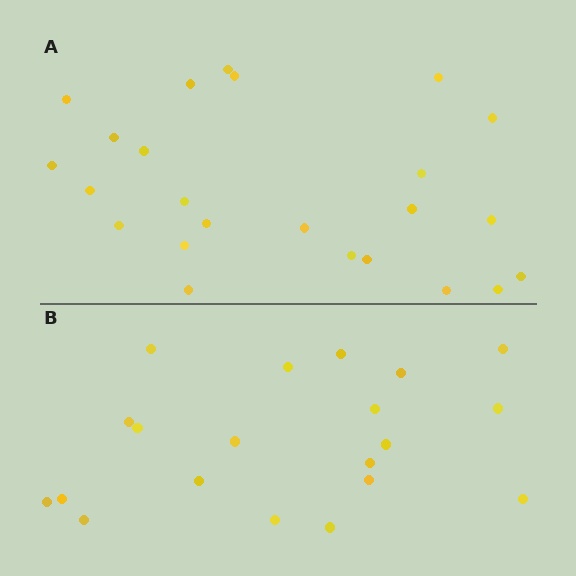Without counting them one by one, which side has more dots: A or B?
Region A (the top region) has more dots.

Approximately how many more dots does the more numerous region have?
Region A has about 4 more dots than region B.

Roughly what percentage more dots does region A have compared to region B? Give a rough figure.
About 20% more.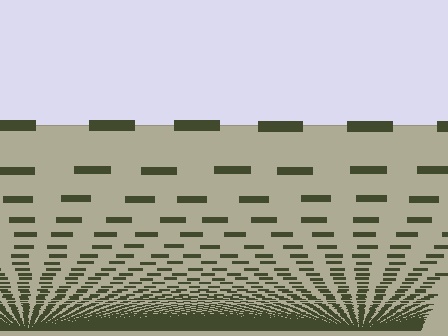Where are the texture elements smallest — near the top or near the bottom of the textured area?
Near the bottom.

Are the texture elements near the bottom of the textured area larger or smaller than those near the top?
Smaller. The gradient is inverted — elements near the bottom are smaller and denser.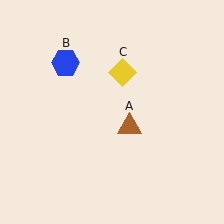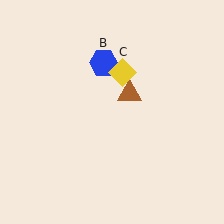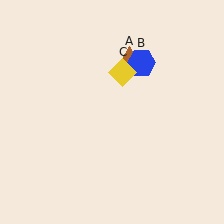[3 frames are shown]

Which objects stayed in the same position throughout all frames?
Yellow diamond (object C) remained stationary.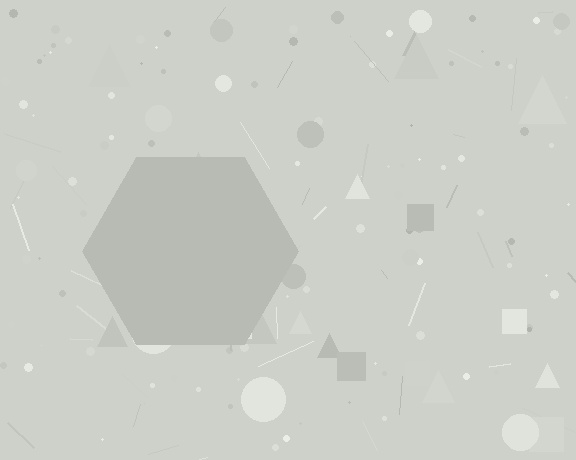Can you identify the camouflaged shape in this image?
The camouflaged shape is a hexagon.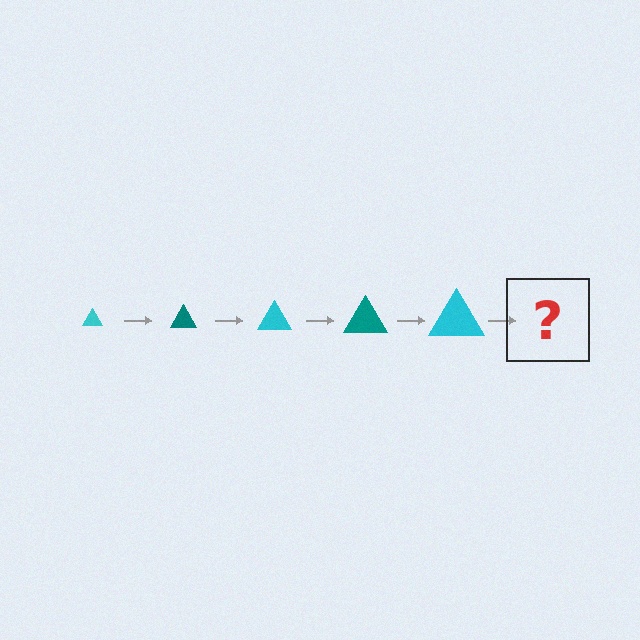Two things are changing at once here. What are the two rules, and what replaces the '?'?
The two rules are that the triangle grows larger each step and the color cycles through cyan and teal. The '?' should be a teal triangle, larger than the previous one.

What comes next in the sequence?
The next element should be a teal triangle, larger than the previous one.